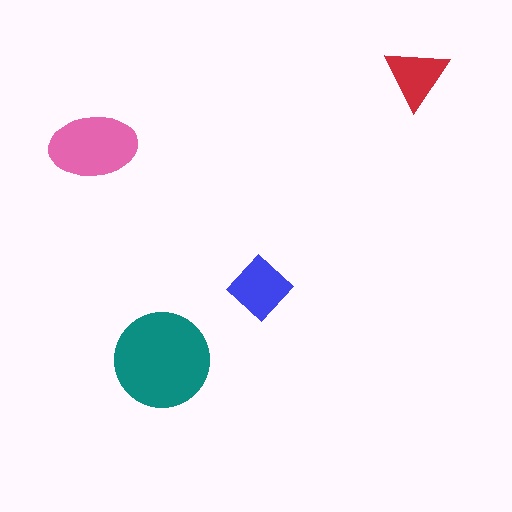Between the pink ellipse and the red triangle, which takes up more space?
The pink ellipse.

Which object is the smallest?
The red triangle.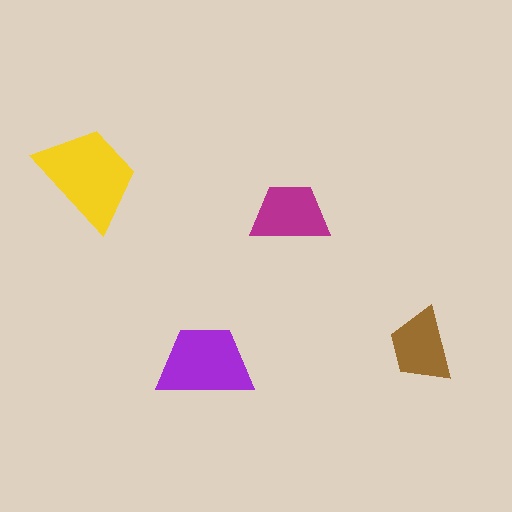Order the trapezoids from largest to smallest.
the yellow one, the purple one, the magenta one, the brown one.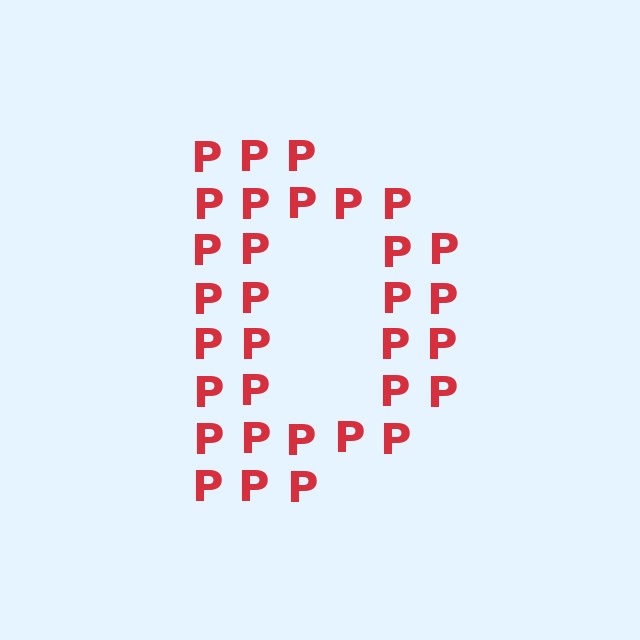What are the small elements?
The small elements are letter P's.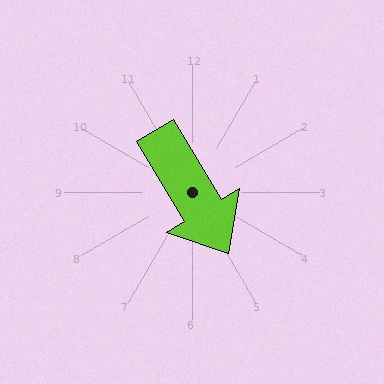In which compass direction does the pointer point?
Southeast.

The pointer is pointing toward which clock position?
Roughly 5 o'clock.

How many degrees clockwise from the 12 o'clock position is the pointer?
Approximately 149 degrees.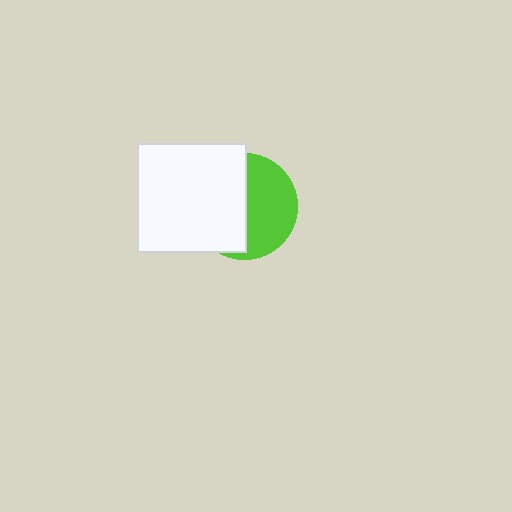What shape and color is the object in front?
The object in front is a white square.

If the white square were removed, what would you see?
You would see the complete lime circle.